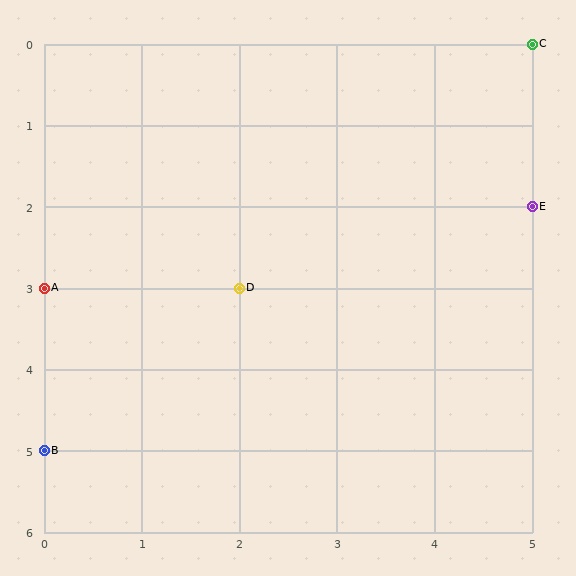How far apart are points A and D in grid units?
Points A and D are 2 columns apart.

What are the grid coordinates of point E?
Point E is at grid coordinates (5, 2).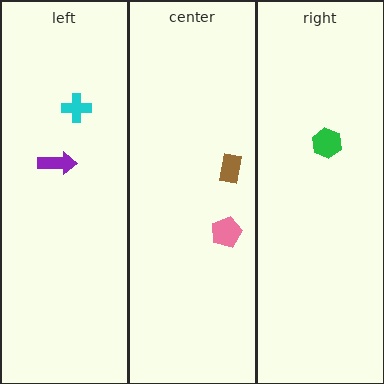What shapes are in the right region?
The green hexagon.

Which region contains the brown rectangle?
The center region.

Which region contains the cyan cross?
The left region.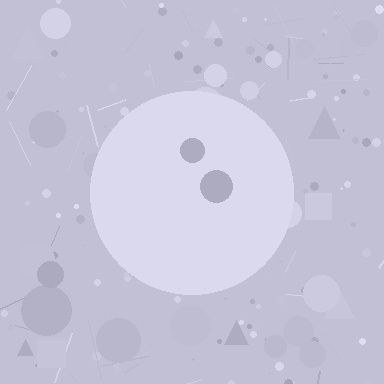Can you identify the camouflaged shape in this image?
The camouflaged shape is a circle.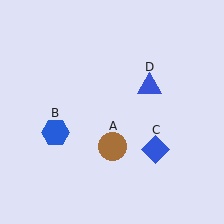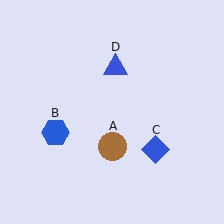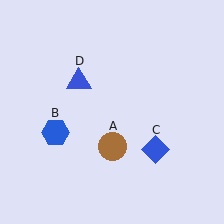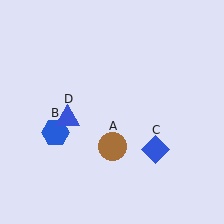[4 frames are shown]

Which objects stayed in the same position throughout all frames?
Brown circle (object A) and blue hexagon (object B) and blue diamond (object C) remained stationary.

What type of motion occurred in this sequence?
The blue triangle (object D) rotated counterclockwise around the center of the scene.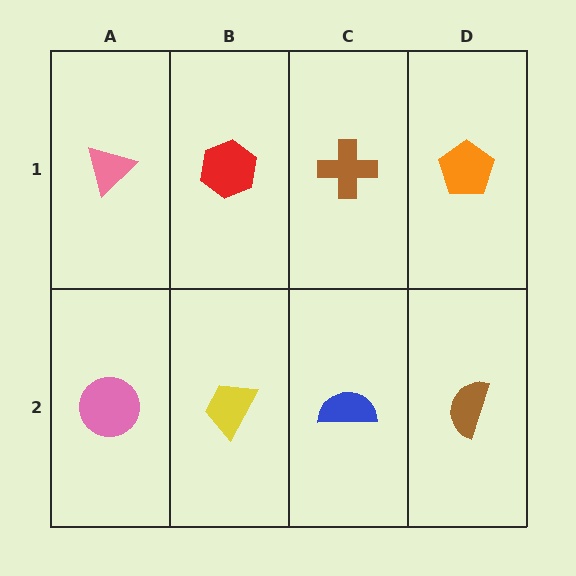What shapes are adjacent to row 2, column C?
A brown cross (row 1, column C), a yellow trapezoid (row 2, column B), a brown semicircle (row 2, column D).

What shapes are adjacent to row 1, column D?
A brown semicircle (row 2, column D), a brown cross (row 1, column C).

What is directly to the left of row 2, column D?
A blue semicircle.